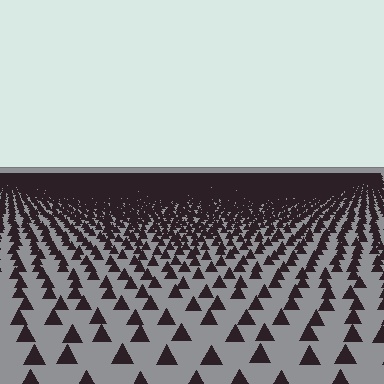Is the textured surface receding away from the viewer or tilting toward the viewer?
The surface is receding away from the viewer. Texture elements get smaller and denser toward the top.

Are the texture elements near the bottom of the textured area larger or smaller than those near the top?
Larger. Near the bottom, elements are closer to the viewer and appear at a bigger on-screen size.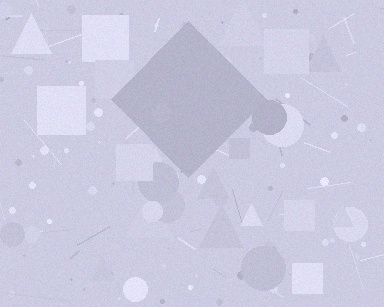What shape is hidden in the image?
A diamond is hidden in the image.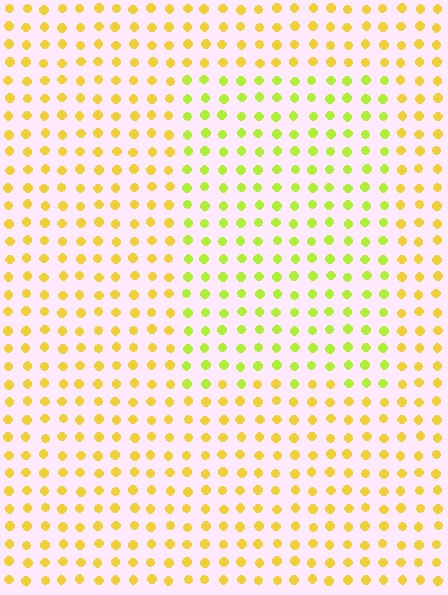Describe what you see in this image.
The image is filled with small yellow elements in a uniform arrangement. A rectangle-shaped region is visible where the elements are tinted to a slightly different hue, forming a subtle color boundary.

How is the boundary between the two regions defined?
The boundary is defined purely by a slight shift in hue (about 31 degrees). Spacing, size, and orientation are identical on both sides.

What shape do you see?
I see a rectangle.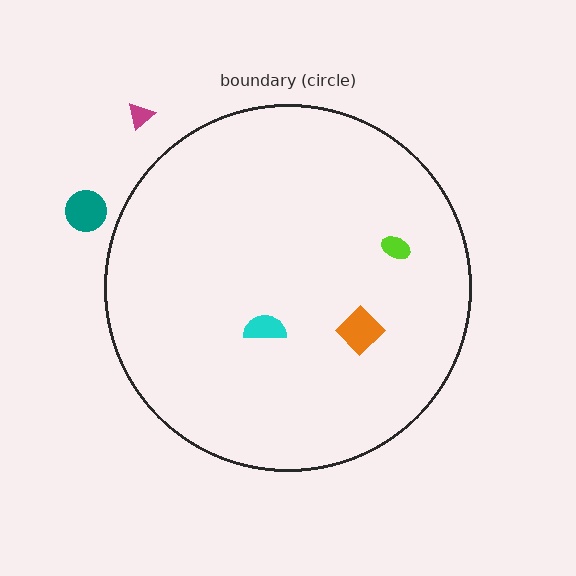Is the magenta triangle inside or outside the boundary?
Outside.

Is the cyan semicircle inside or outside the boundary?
Inside.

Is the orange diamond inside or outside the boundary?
Inside.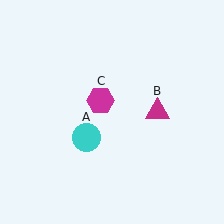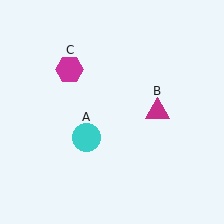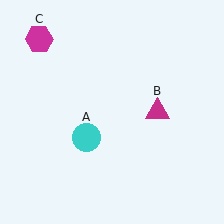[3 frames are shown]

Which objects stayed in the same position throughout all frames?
Cyan circle (object A) and magenta triangle (object B) remained stationary.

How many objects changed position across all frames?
1 object changed position: magenta hexagon (object C).